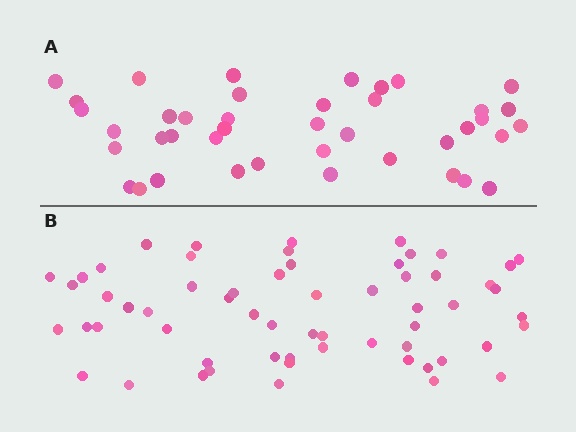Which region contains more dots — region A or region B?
Region B (the bottom region) has more dots.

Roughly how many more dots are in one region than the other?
Region B has approximately 20 more dots than region A.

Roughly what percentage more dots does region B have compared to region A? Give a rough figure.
About 45% more.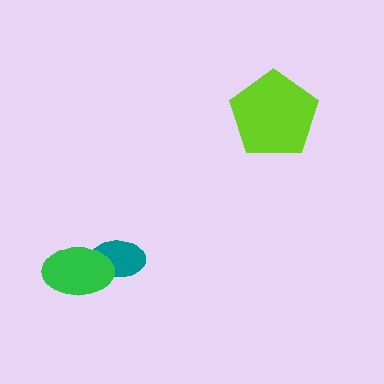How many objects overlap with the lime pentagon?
0 objects overlap with the lime pentagon.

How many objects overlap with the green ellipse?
1 object overlaps with the green ellipse.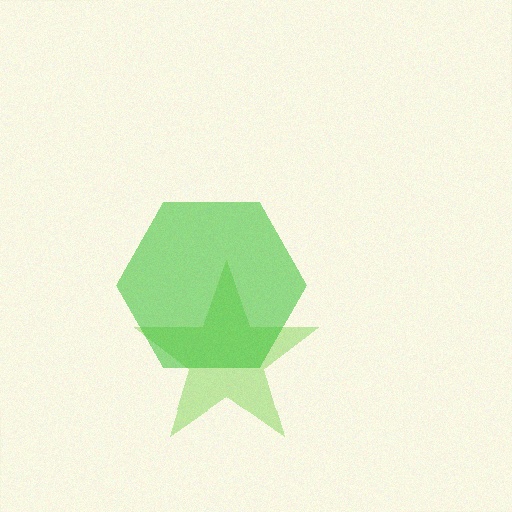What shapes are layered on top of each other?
The layered shapes are: a lime star, a green hexagon.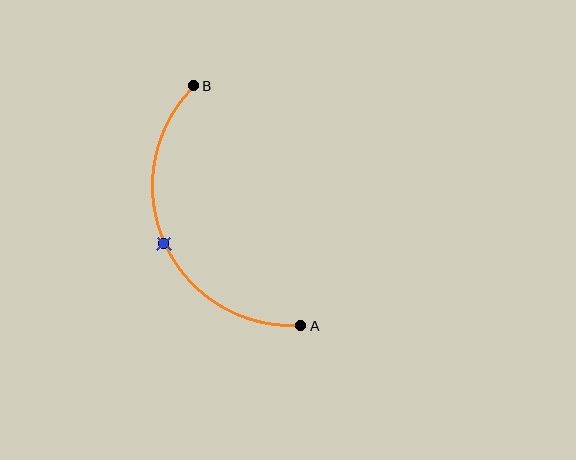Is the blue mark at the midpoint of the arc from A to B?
Yes. The blue mark lies on the arc at equal arc-length from both A and B — it is the arc midpoint.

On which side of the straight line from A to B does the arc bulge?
The arc bulges to the left of the straight line connecting A and B.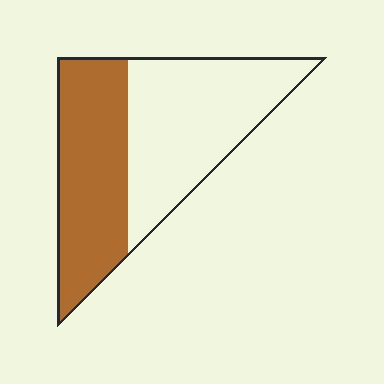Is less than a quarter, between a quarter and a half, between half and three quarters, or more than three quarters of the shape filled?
Between a quarter and a half.